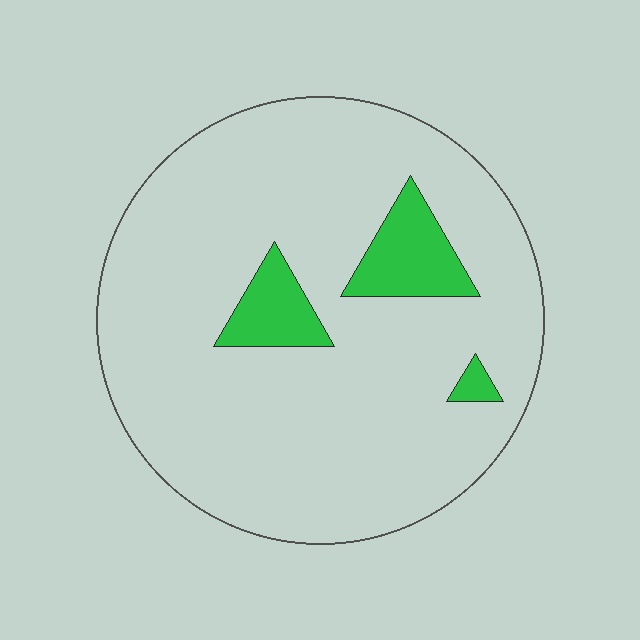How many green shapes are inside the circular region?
3.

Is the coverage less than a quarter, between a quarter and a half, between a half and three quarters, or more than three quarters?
Less than a quarter.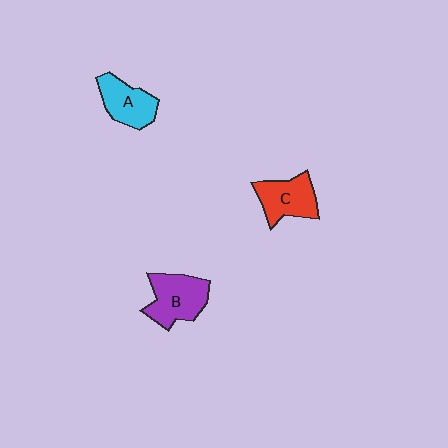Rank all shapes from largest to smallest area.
From largest to smallest: B (purple), C (red), A (cyan).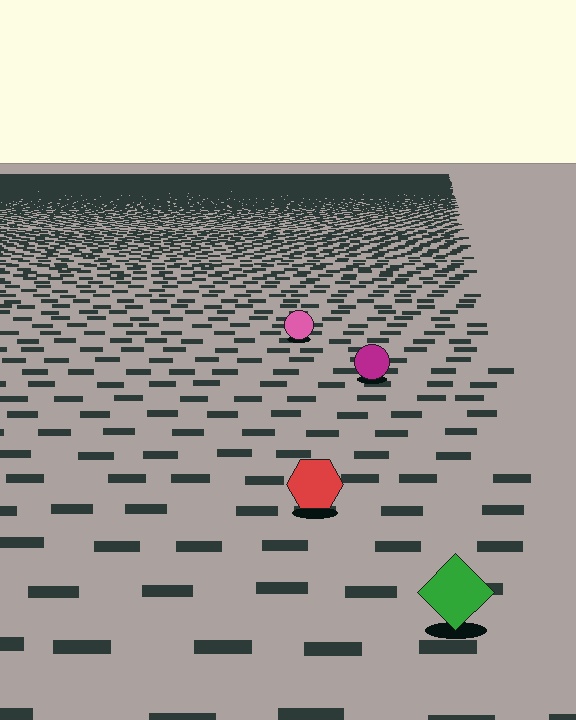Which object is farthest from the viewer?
The pink circle is farthest from the viewer. It appears smaller and the ground texture around it is denser.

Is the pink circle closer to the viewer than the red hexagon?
No. The red hexagon is closer — you can tell from the texture gradient: the ground texture is coarser near it.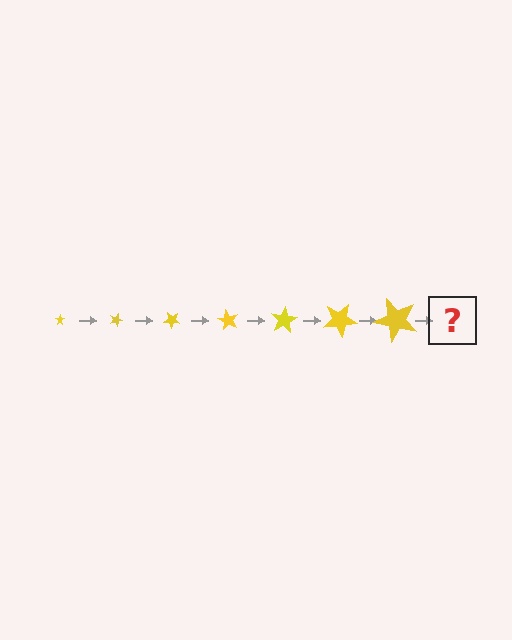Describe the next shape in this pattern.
It should be a star, larger than the previous one and rotated 140 degrees from the start.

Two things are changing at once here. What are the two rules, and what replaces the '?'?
The two rules are that the star grows larger each step and it rotates 20 degrees each step. The '?' should be a star, larger than the previous one and rotated 140 degrees from the start.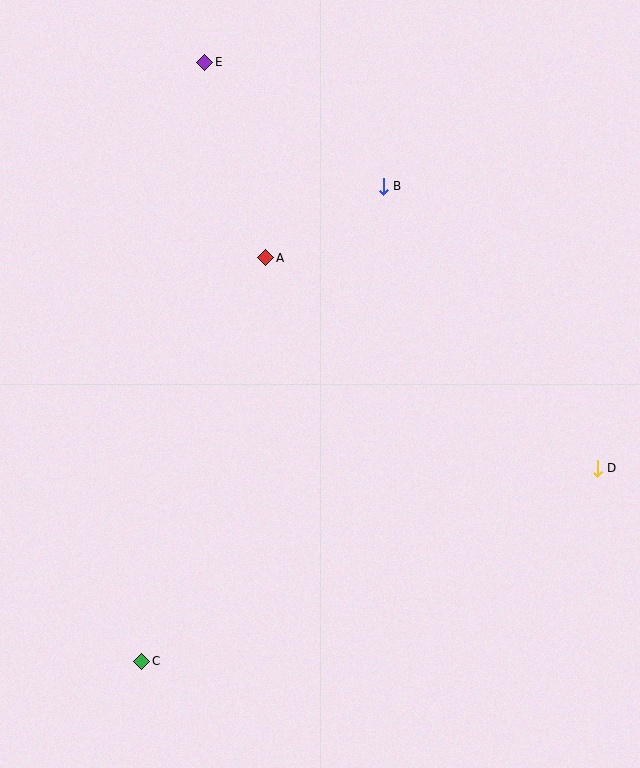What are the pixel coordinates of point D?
Point D is at (597, 468).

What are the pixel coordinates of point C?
Point C is at (142, 661).